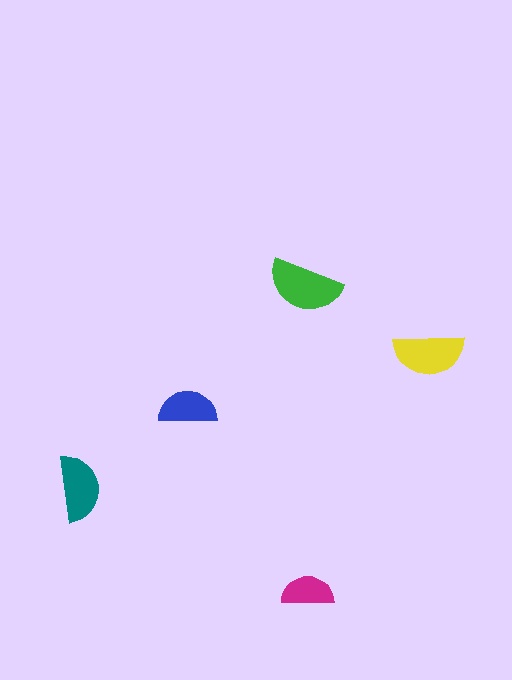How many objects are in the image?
There are 5 objects in the image.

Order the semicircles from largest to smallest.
the green one, the yellow one, the teal one, the blue one, the magenta one.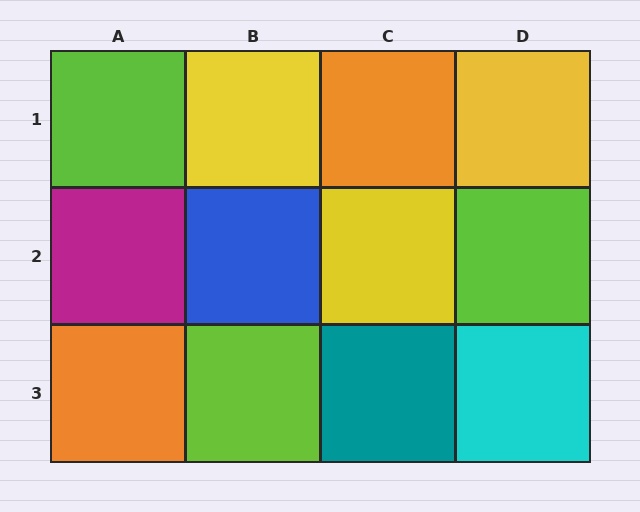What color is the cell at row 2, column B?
Blue.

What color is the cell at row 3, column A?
Orange.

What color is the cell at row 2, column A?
Magenta.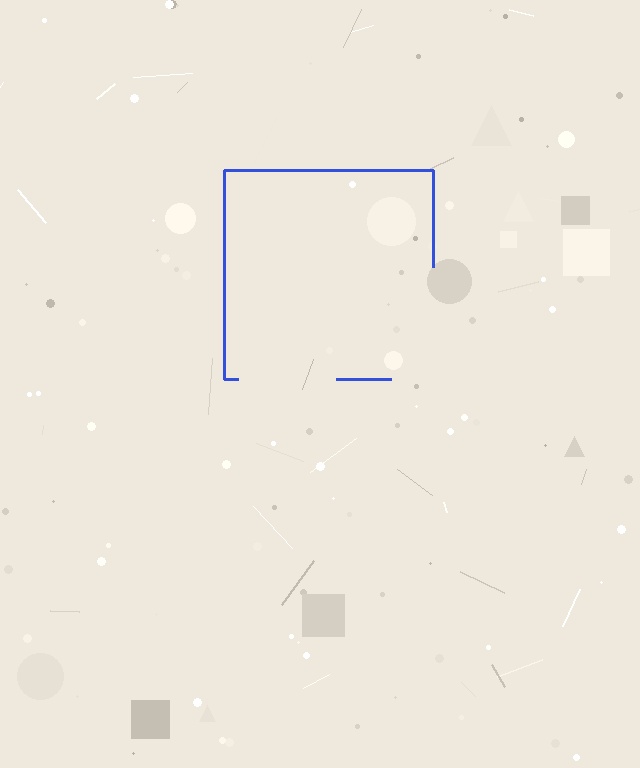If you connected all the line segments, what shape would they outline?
They would outline a square.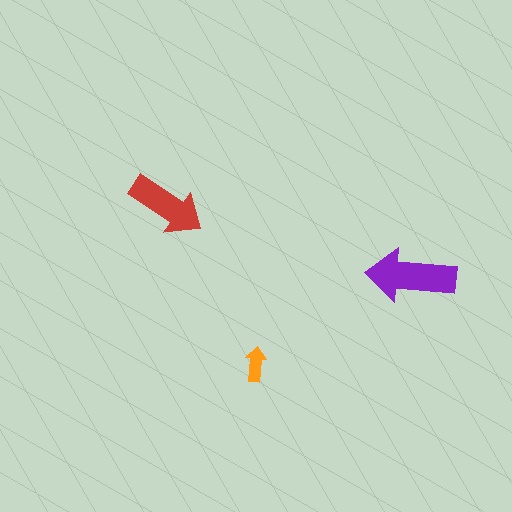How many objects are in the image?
There are 3 objects in the image.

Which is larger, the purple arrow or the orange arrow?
The purple one.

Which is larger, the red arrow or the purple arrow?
The purple one.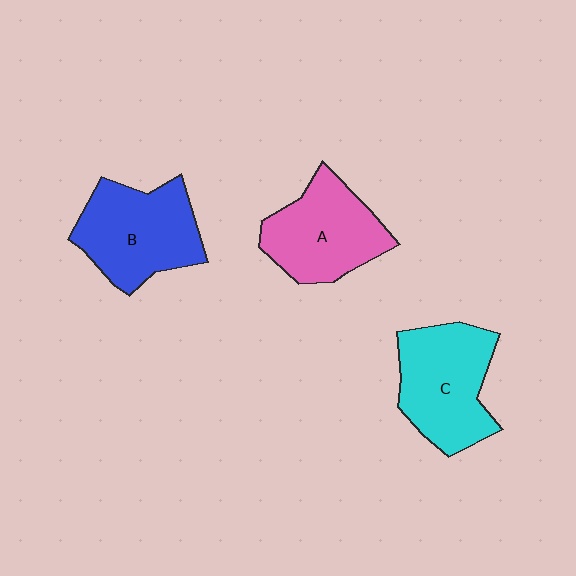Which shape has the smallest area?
Shape A (pink).